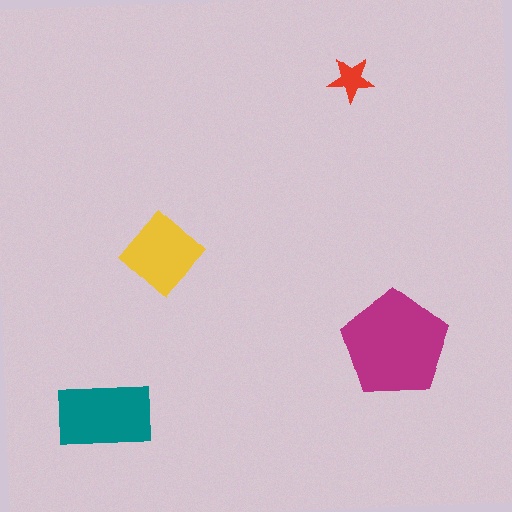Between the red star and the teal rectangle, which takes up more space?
The teal rectangle.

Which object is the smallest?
The red star.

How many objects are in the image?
There are 4 objects in the image.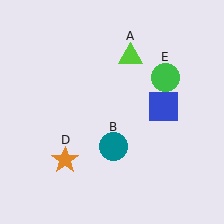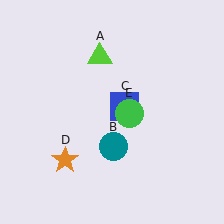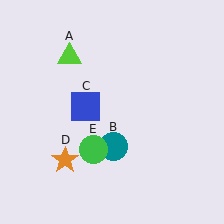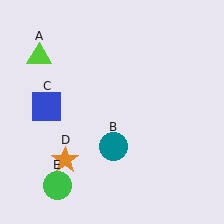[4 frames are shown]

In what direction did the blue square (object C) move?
The blue square (object C) moved left.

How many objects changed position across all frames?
3 objects changed position: lime triangle (object A), blue square (object C), green circle (object E).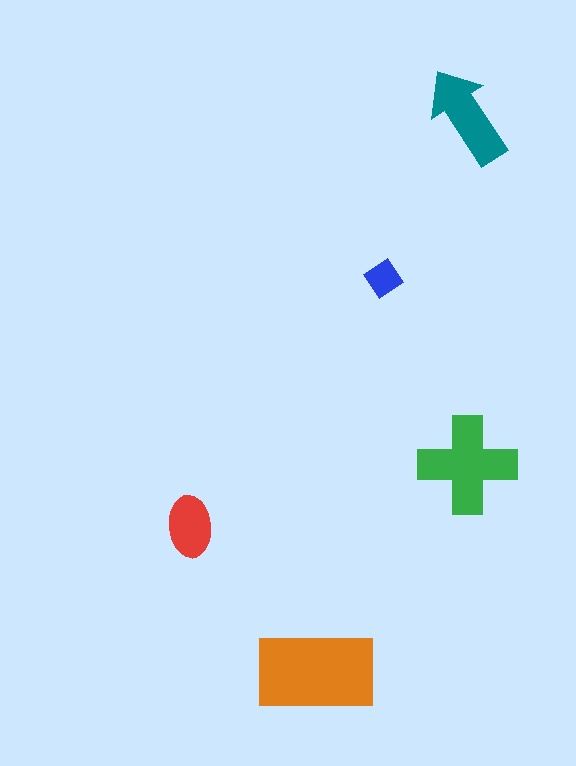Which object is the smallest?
The blue diamond.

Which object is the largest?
The orange rectangle.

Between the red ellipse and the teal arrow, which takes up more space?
The teal arrow.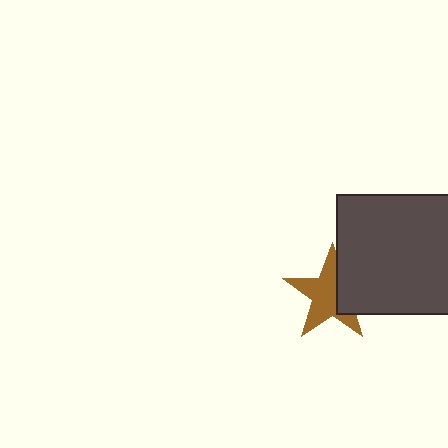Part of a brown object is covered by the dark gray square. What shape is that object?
It is a star.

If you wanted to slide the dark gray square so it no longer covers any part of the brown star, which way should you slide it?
Slide it right — that is the most direct way to separate the two shapes.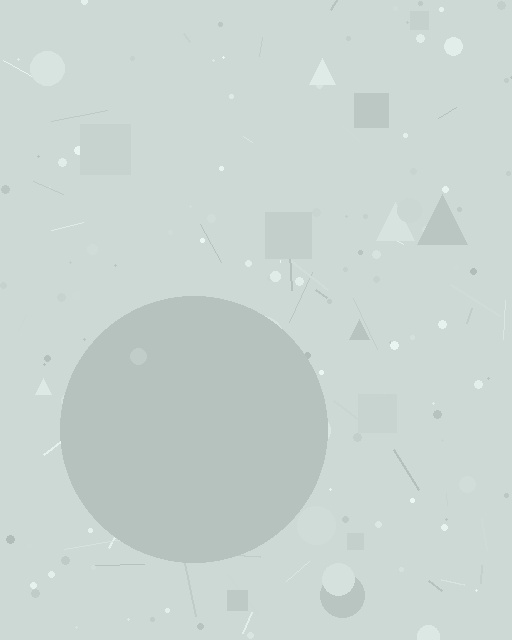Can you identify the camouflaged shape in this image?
The camouflaged shape is a circle.